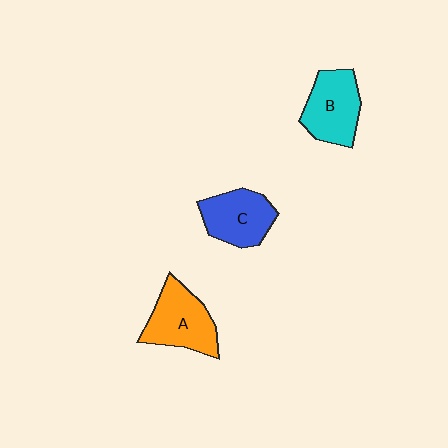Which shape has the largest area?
Shape A (orange).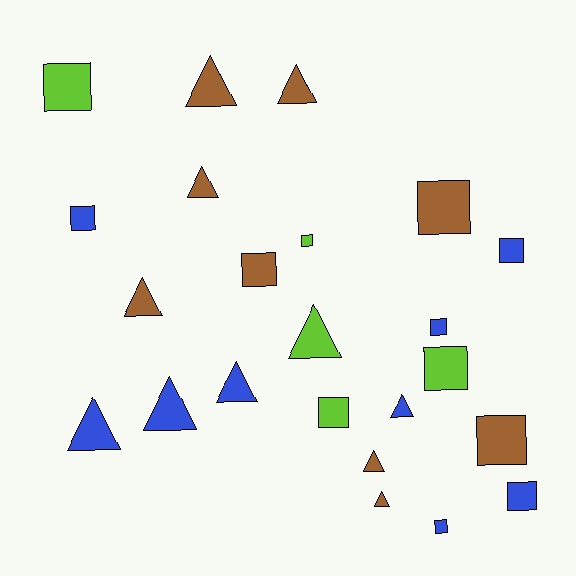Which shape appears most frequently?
Square, with 12 objects.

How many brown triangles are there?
There are 6 brown triangles.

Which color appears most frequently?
Brown, with 9 objects.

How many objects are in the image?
There are 23 objects.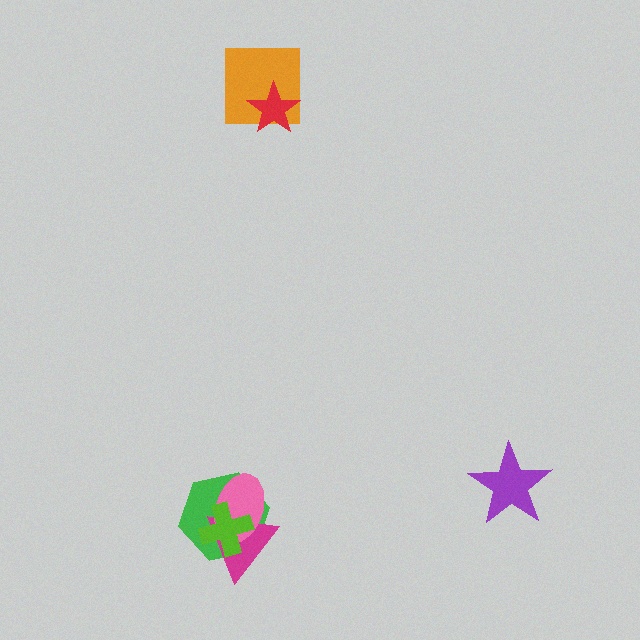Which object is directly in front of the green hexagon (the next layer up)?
The magenta triangle is directly in front of the green hexagon.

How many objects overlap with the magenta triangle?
3 objects overlap with the magenta triangle.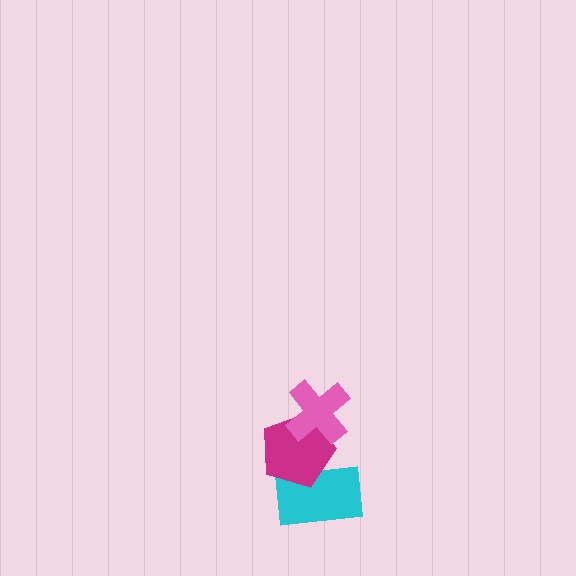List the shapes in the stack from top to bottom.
From top to bottom: the pink cross, the magenta pentagon, the cyan rectangle.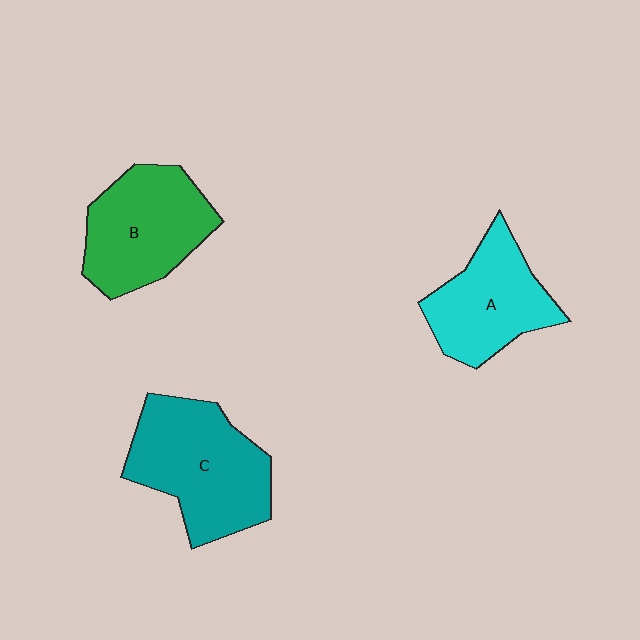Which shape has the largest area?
Shape C (teal).